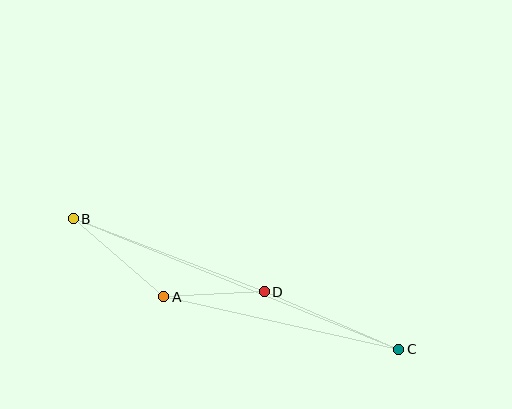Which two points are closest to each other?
Points A and D are closest to each other.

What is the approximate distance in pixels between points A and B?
The distance between A and B is approximately 120 pixels.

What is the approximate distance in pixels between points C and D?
The distance between C and D is approximately 146 pixels.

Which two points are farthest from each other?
Points B and C are farthest from each other.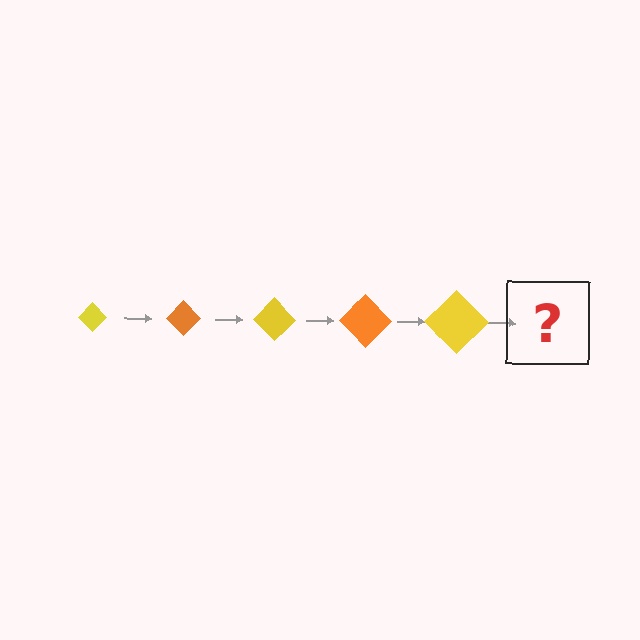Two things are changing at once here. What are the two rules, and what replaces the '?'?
The two rules are that the diamond grows larger each step and the color cycles through yellow and orange. The '?' should be an orange diamond, larger than the previous one.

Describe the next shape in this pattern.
It should be an orange diamond, larger than the previous one.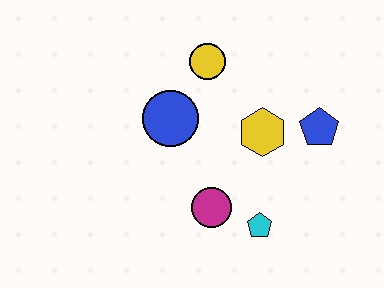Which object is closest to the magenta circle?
The cyan pentagon is closest to the magenta circle.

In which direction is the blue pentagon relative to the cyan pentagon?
The blue pentagon is above the cyan pentagon.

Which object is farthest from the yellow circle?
The cyan pentagon is farthest from the yellow circle.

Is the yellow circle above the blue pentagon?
Yes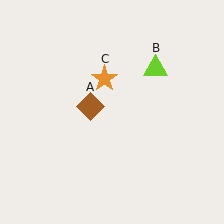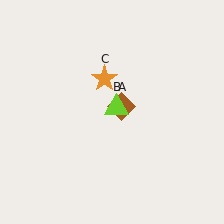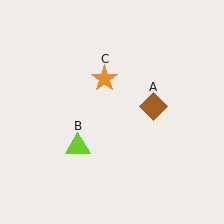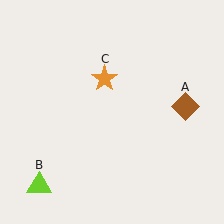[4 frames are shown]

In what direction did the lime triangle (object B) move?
The lime triangle (object B) moved down and to the left.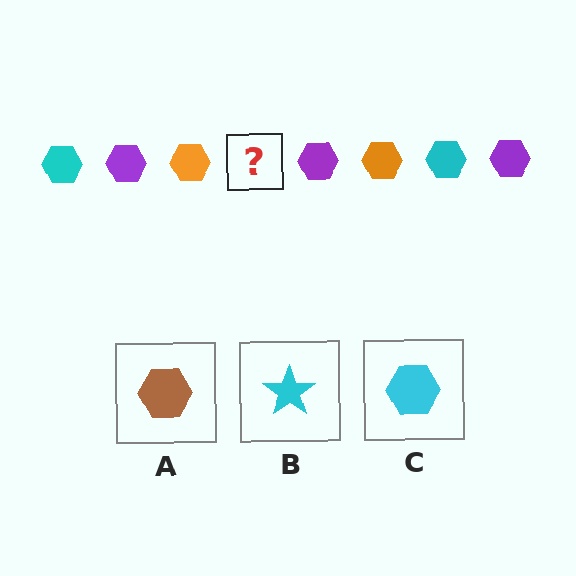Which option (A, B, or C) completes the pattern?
C.